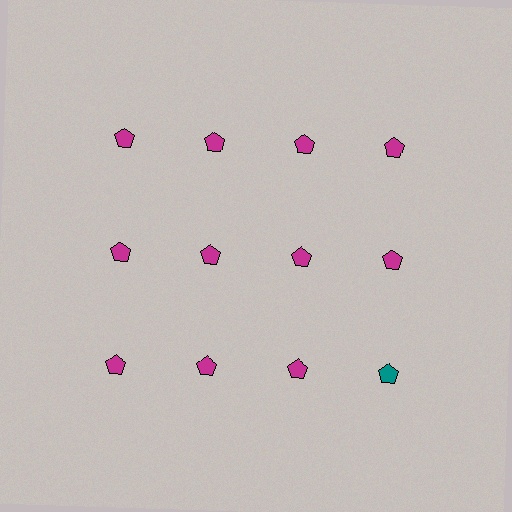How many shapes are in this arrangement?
There are 12 shapes arranged in a grid pattern.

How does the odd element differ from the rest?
It has a different color: teal instead of magenta.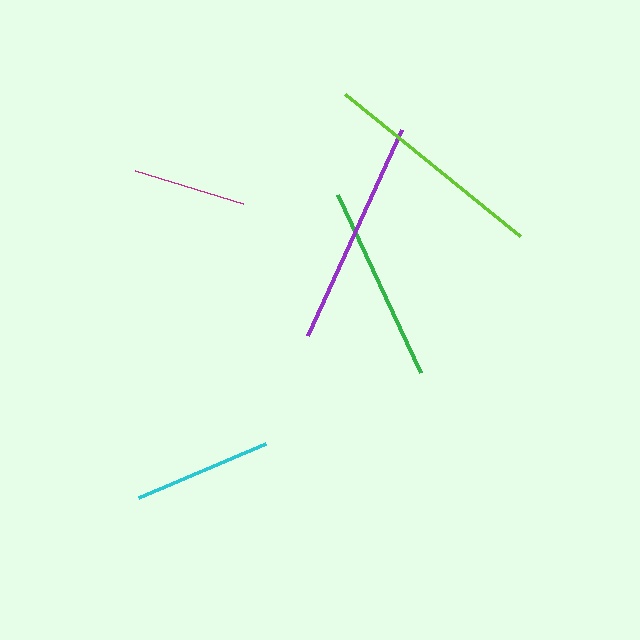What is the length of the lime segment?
The lime segment is approximately 226 pixels long.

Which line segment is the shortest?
The magenta line is the shortest at approximately 114 pixels.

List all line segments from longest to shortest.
From longest to shortest: purple, lime, green, cyan, magenta.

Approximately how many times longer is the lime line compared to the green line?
The lime line is approximately 1.1 times the length of the green line.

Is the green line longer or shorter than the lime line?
The lime line is longer than the green line.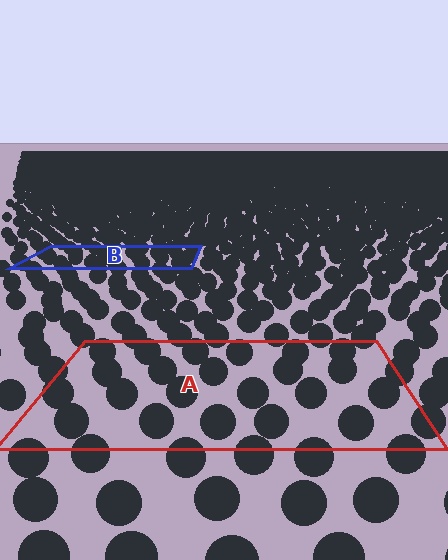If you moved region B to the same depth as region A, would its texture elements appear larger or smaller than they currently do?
They would appear larger. At a closer depth, the same texture elements are projected at a bigger on-screen size.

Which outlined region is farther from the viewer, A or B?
Region B is farther from the viewer — the texture elements inside it appear smaller and more densely packed.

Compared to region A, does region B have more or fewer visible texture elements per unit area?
Region B has more texture elements per unit area — they are packed more densely because it is farther away.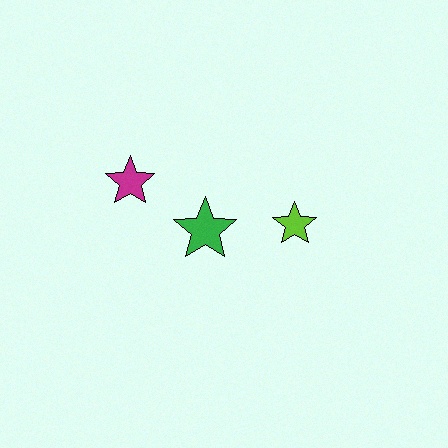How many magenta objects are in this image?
There is 1 magenta object.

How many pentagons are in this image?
There are no pentagons.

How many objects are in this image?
There are 3 objects.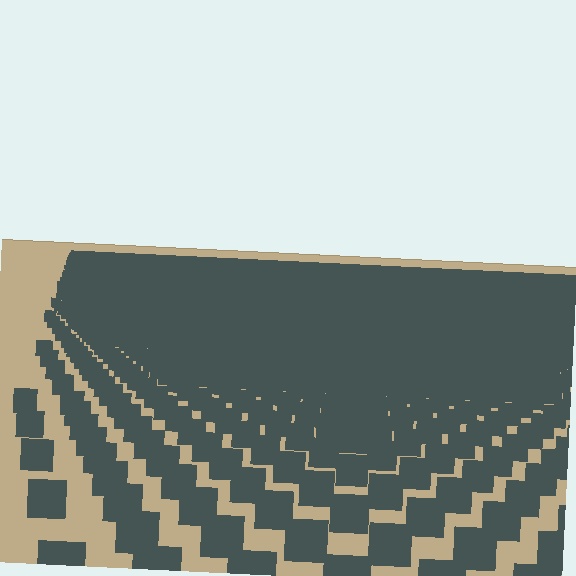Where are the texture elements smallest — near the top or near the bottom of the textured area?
Near the top.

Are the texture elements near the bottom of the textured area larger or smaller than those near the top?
Larger. Near the bottom, elements are closer to the viewer and appear at a bigger on-screen size.